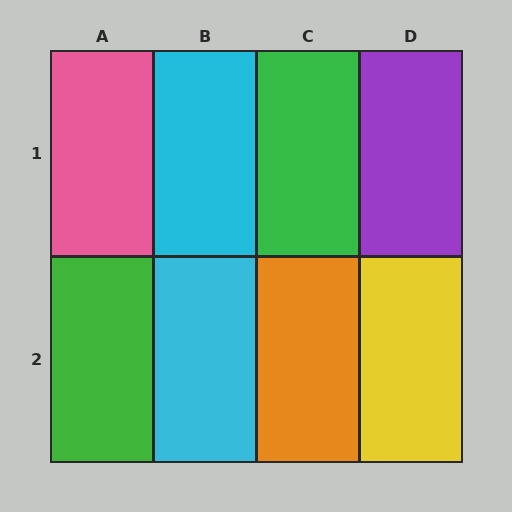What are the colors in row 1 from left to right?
Pink, cyan, green, purple.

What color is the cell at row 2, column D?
Yellow.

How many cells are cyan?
2 cells are cyan.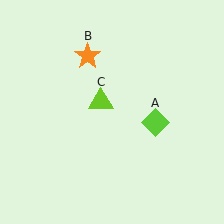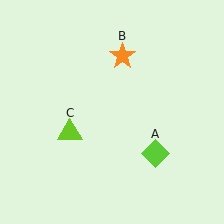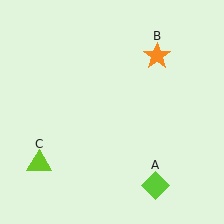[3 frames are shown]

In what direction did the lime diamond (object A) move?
The lime diamond (object A) moved down.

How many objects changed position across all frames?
3 objects changed position: lime diamond (object A), orange star (object B), lime triangle (object C).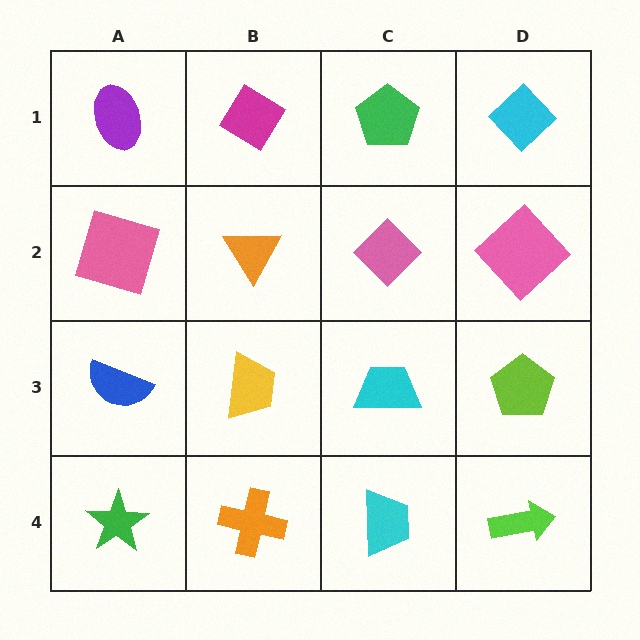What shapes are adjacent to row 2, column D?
A cyan diamond (row 1, column D), a lime pentagon (row 3, column D), a pink diamond (row 2, column C).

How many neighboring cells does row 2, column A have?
3.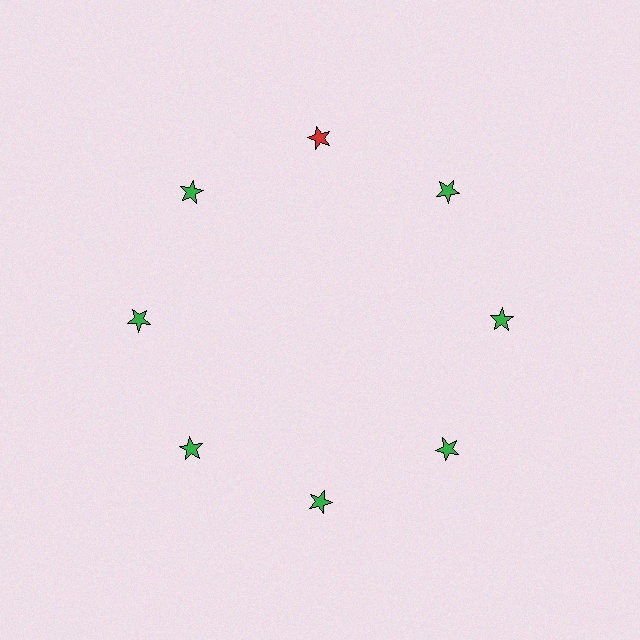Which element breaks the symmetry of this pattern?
The red star at roughly the 12 o'clock position breaks the symmetry. All other shapes are green stars.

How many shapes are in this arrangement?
There are 8 shapes arranged in a ring pattern.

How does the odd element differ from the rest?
It has a different color: red instead of green.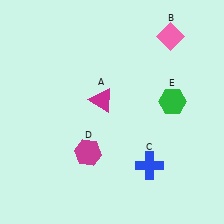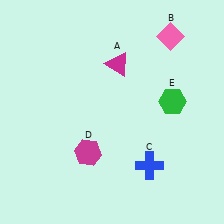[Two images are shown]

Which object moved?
The magenta triangle (A) moved up.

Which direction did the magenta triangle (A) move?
The magenta triangle (A) moved up.